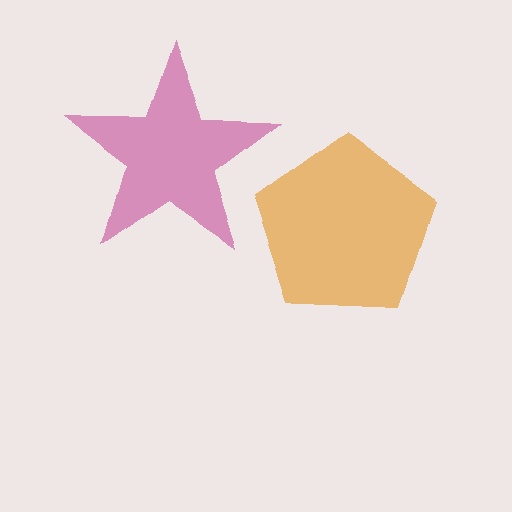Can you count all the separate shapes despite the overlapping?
Yes, there are 2 separate shapes.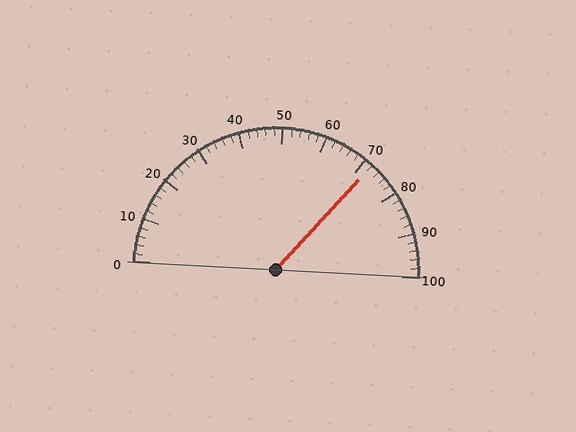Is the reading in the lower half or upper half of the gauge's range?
The reading is in the upper half of the range (0 to 100).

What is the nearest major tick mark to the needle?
The nearest major tick mark is 70.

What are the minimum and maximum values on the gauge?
The gauge ranges from 0 to 100.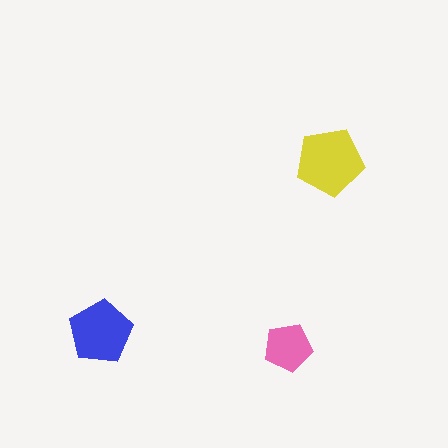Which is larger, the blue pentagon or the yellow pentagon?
The yellow one.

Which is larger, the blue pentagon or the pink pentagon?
The blue one.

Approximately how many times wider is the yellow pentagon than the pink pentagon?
About 1.5 times wider.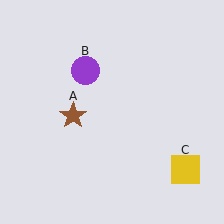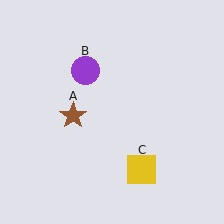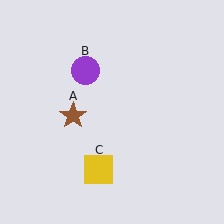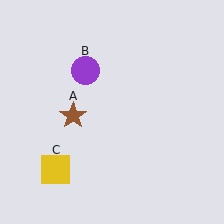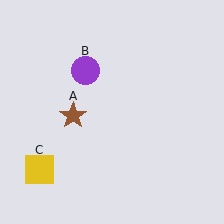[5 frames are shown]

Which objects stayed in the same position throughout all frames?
Brown star (object A) and purple circle (object B) remained stationary.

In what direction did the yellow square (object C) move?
The yellow square (object C) moved left.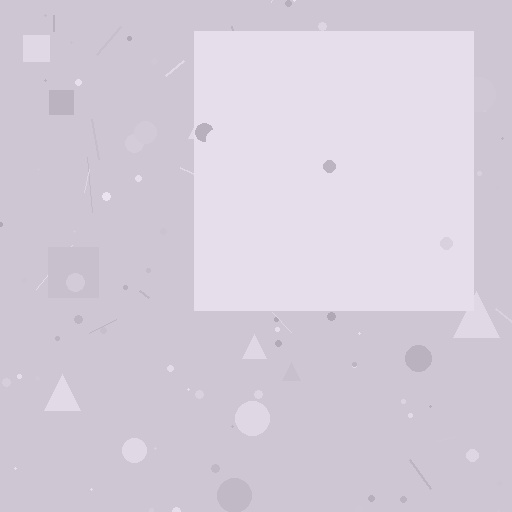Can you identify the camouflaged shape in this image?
The camouflaged shape is a square.